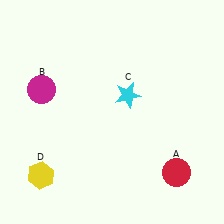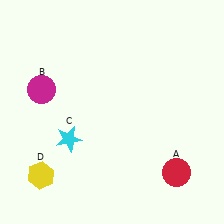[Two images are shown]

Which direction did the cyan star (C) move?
The cyan star (C) moved left.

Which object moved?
The cyan star (C) moved left.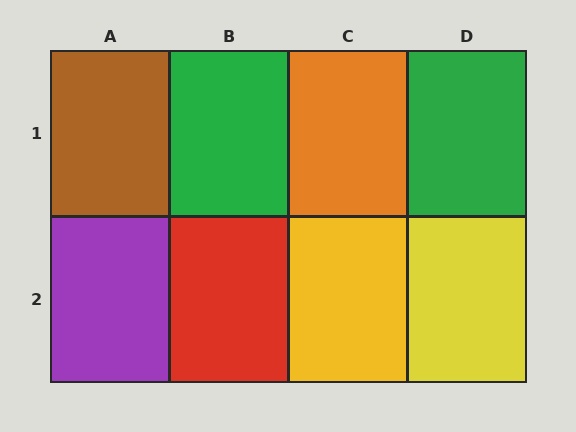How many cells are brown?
1 cell is brown.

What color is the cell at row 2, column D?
Yellow.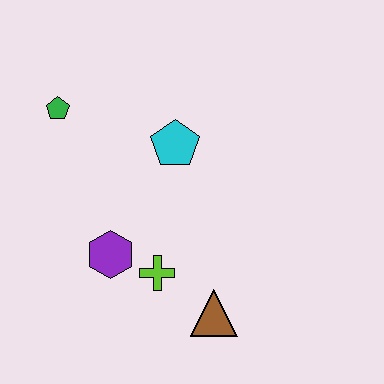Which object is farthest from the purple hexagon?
The green pentagon is farthest from the purple hexagon.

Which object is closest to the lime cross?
The purple hexagon is closest to the lime cross.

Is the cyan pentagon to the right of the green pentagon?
Yes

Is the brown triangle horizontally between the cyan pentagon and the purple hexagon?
No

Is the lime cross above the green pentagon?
No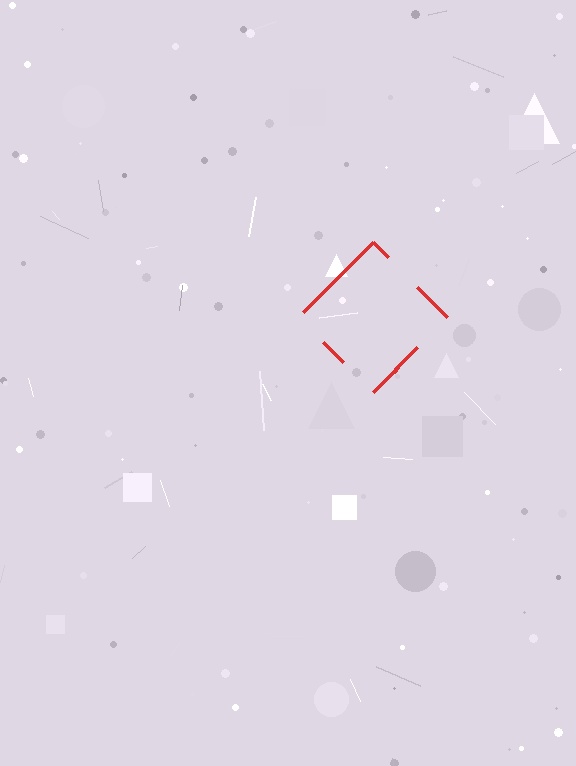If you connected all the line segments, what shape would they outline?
They would outline a diamond.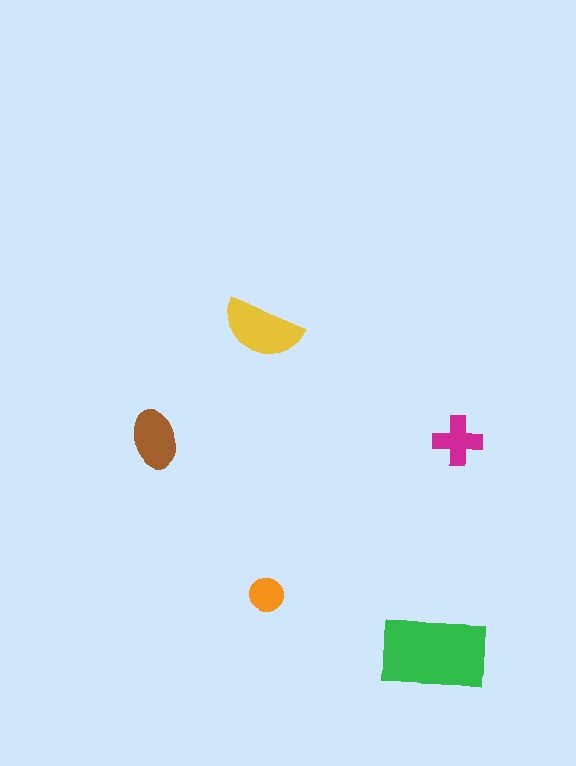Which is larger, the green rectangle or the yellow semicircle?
The green rectangle.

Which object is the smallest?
The orange circle.